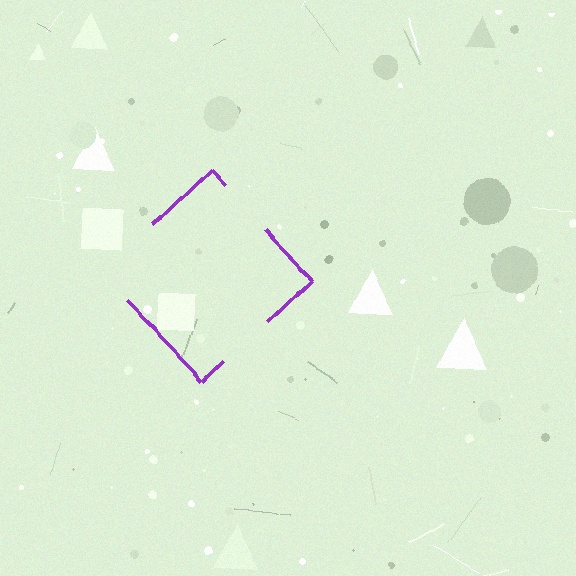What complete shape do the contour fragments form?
The contour fragments form a diamond.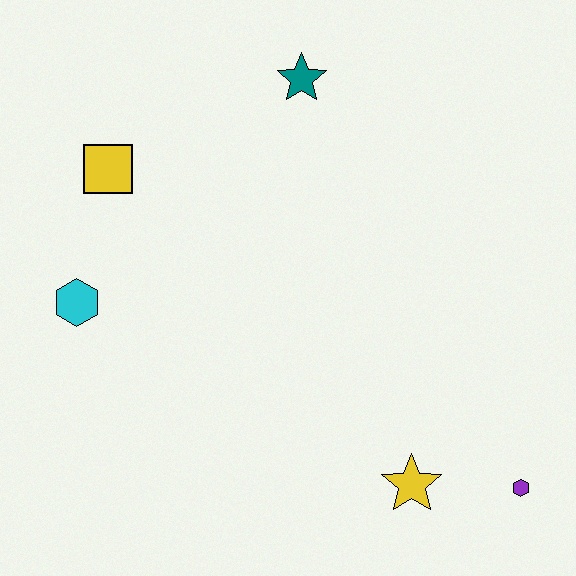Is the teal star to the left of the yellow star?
Yes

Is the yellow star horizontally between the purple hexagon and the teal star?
Yes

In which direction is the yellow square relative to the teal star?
The yellow square is to the left of the teal star.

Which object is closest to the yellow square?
The cyan hexagon is closest to the yellow square.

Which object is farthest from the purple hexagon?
The yellow square is farthest from the purple hexagon.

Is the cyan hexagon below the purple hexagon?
No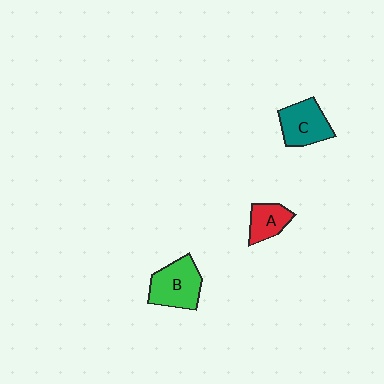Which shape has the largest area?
Shape B (green).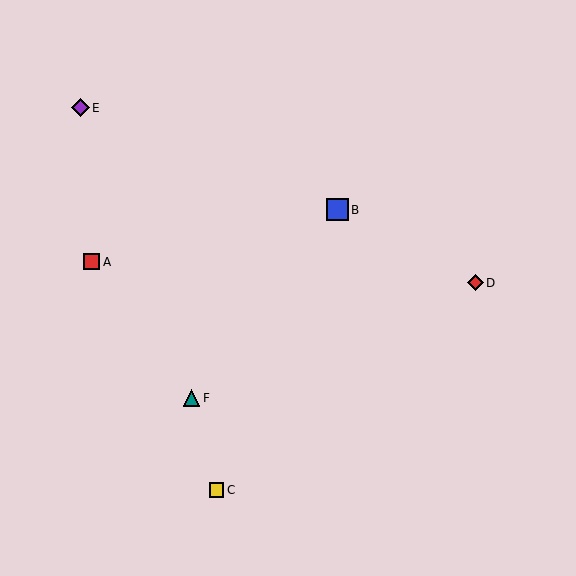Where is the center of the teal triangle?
The center of the teal triangle is at (191, 398).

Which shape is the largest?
The blue square (labeled B) is the largest.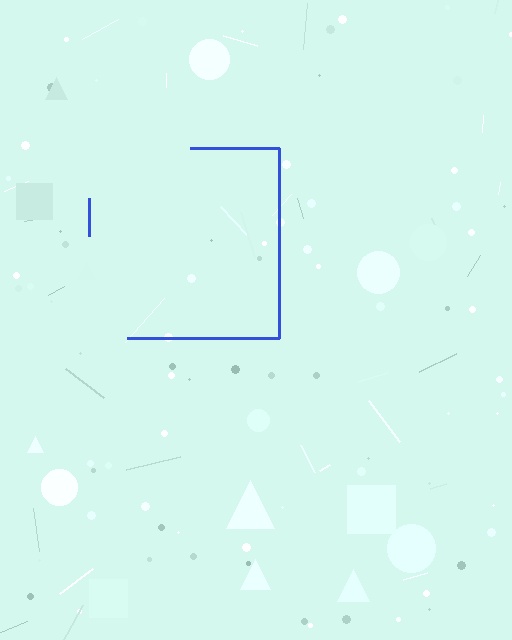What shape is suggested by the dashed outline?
The dashed outline suggests a square.